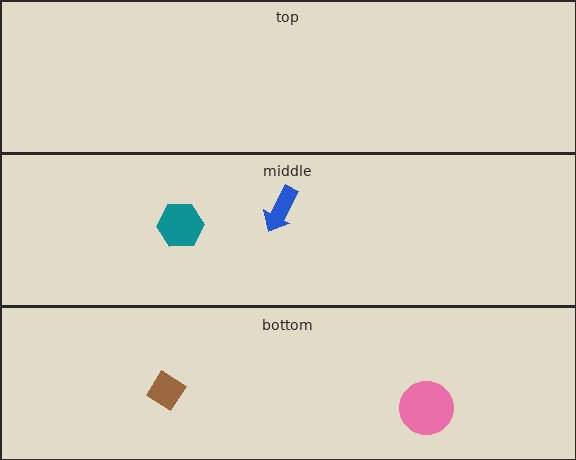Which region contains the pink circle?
The bottom region.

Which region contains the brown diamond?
The bottom region.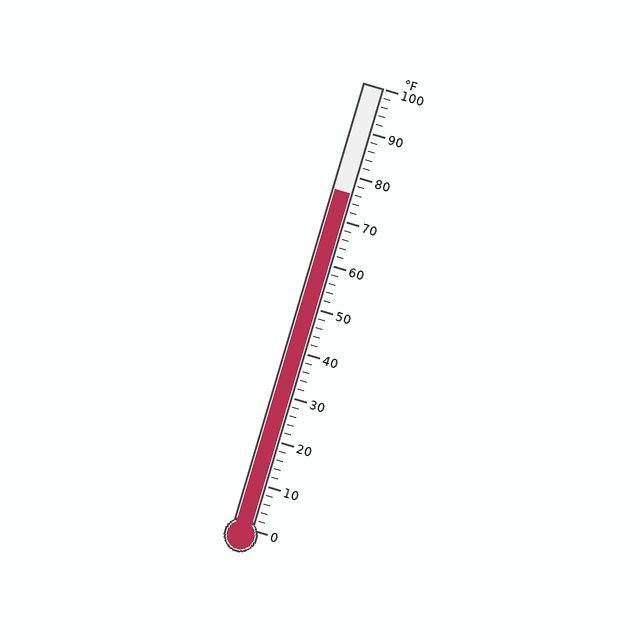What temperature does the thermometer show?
The thermometer shows approximately 76°F.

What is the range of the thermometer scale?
The thermometer scale ranges from 0°F to 100°F.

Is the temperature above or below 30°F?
The temperature is above 30°F.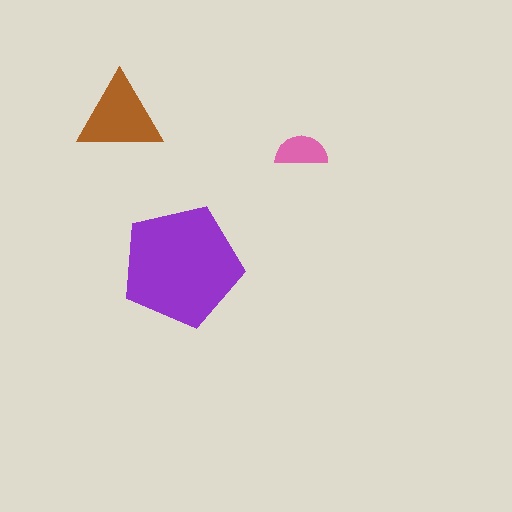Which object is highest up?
The brown triangle is topmost.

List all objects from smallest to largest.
The pink semicircle, the brown triangle, the purple pentagon.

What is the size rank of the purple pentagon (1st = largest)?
1st.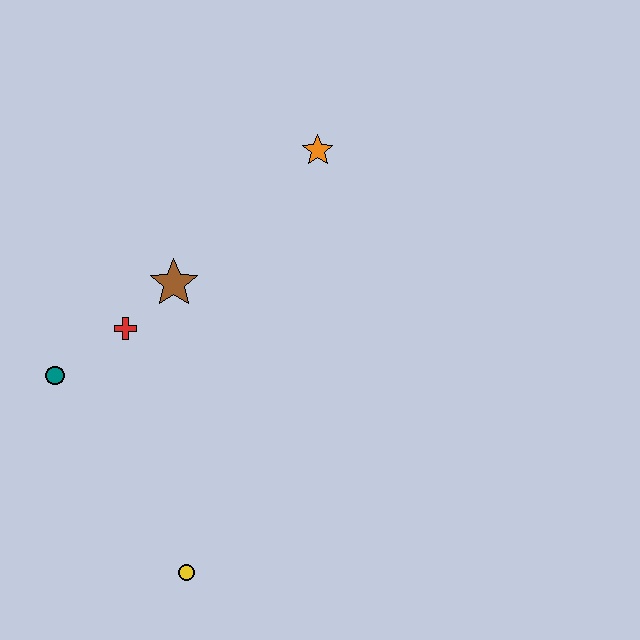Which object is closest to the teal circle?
The red cross is closest to the teal circle.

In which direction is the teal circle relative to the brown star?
The teal circle is to the left of the brown star.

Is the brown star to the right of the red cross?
Yes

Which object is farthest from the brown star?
The yellow circle is farthest from the brown star.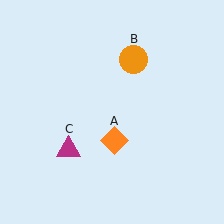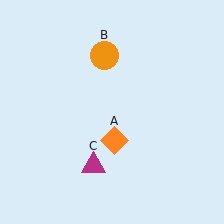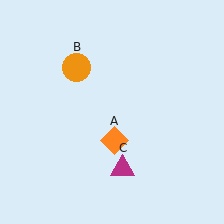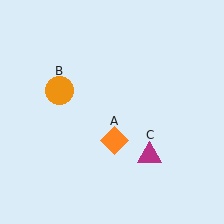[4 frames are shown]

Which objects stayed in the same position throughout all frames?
Orange diamond (object A) remained stationary.